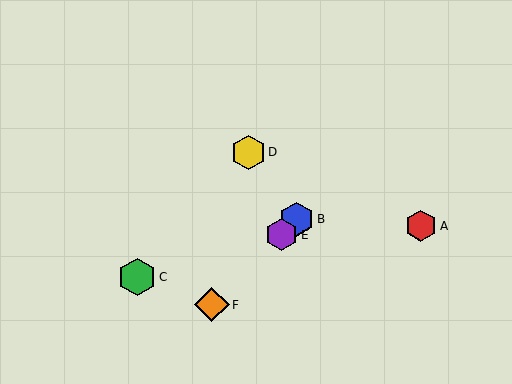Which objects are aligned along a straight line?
Objects B, E, F are aligned along a straight line.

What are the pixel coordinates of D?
Object D is at (248, 152).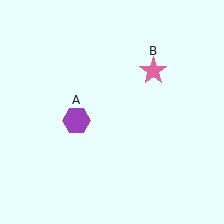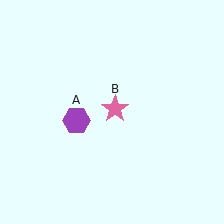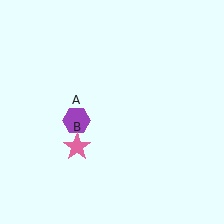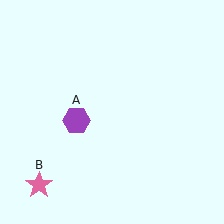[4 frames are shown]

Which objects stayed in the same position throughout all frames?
Purple hexagon (object A) remained stationary.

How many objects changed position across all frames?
1 object changed position: pink star (object B).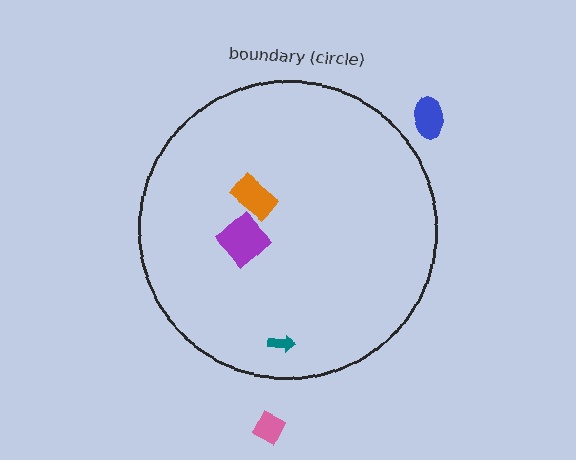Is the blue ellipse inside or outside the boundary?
Outside.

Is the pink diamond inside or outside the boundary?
Outside.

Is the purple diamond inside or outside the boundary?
Inside.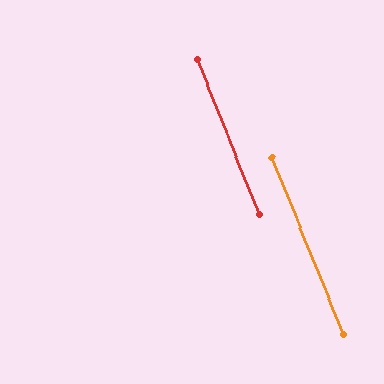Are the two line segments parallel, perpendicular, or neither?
Parallel — their directions differ by only 0.3°.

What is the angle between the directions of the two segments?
Approximately 0 degrees.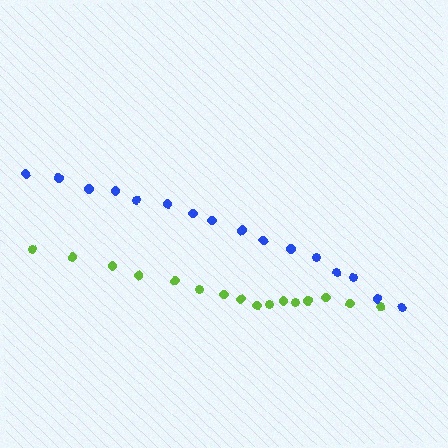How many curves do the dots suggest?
There are 2 distinct paths.